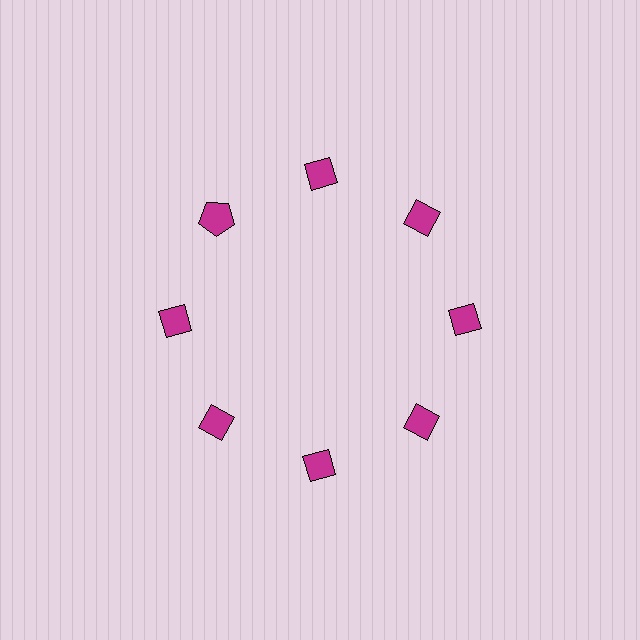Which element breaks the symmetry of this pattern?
The magenta pentagon at roughly the 10 o'clock position breaks the symmetry. All other shapes are magenta diamonds.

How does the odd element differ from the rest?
It has a different shape: pentagon instead of diamond.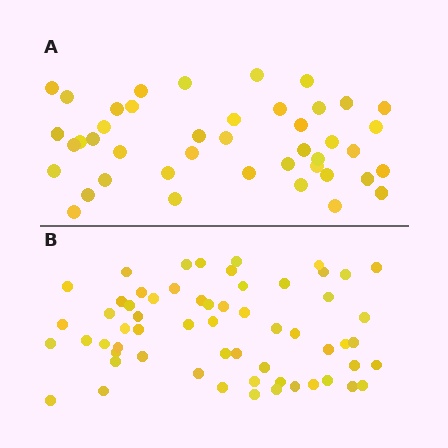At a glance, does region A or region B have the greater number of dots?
Region B (the bottom region) has more dots.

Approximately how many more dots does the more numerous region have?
Region B has approximately 15 more dots than region A.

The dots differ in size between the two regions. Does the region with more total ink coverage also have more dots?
No. Region A has more total ink coverage because its dots are larger, but region B actually contains more individual dots. Total area can be misleading — the number of items is what matters here.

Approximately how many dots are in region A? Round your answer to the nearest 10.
About 40 dots. (The exact count is 43, which rounds to 40.)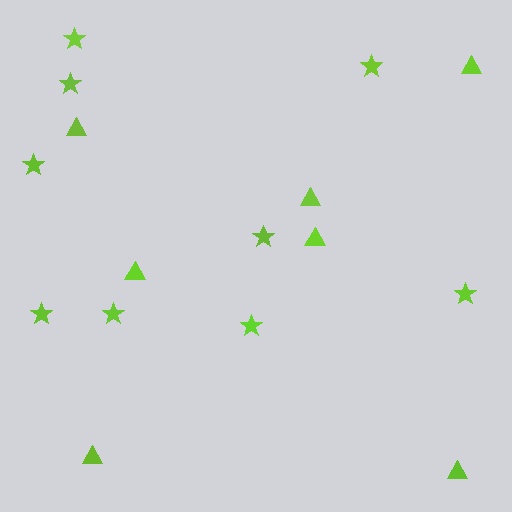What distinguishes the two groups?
There are 2 groups: one group of stars (9) and one group of triangles (7).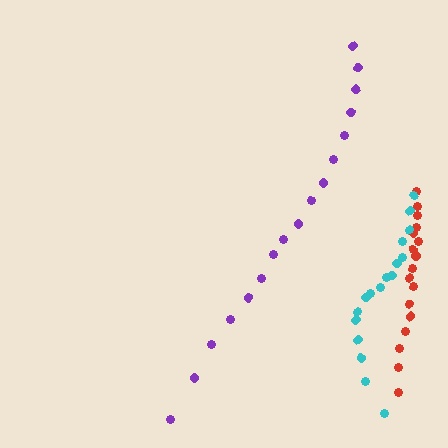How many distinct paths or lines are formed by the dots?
There are 3 distinct paths.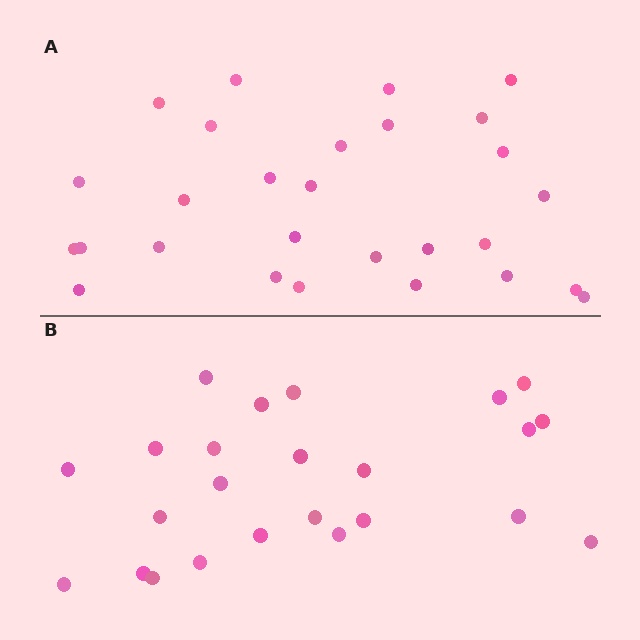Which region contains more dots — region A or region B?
Region A (the top region) has more dots.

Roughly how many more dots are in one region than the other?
Region A has about 4 more dots than region B.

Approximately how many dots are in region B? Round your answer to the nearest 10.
About 20 dots. (The exact count is 24, which rounds to 20.)